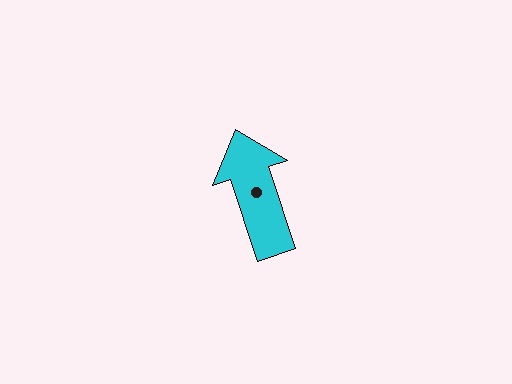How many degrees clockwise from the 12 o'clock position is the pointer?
Approximately 342 degrees.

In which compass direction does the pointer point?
North.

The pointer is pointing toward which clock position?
Roughly 11 o'clock.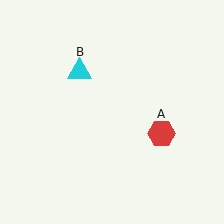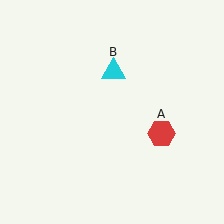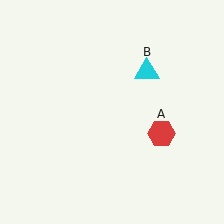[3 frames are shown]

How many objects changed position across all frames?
1 object changed position: cyan triangle (object B).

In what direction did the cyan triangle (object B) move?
The cyan triangle (object B) moved right.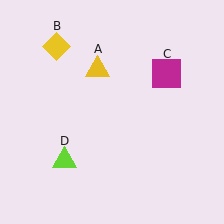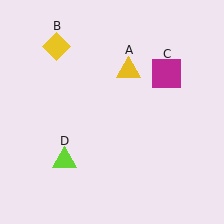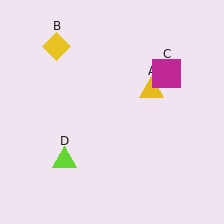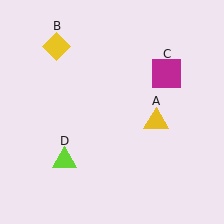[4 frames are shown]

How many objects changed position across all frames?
1 object changed position: yellow triangle (object A).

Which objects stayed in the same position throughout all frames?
Yellow diamond (object B) and magenta square (object C) and lime triangle (object D) remained stationary.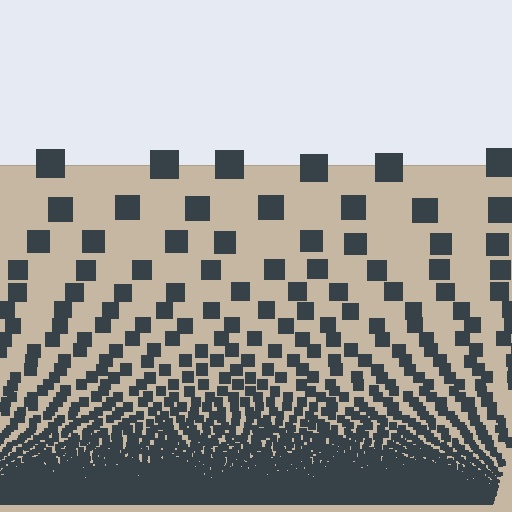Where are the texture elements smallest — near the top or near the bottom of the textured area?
Near the bottom.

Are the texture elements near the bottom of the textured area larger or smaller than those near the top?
Smaller. The gradient is inverted — elements near the bottom are smaller and denser.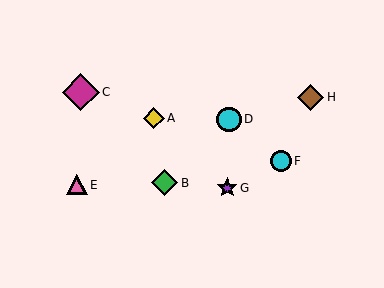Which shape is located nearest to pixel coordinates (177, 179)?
The green diamond (labeled B) at (164, 183) is nearest to that location.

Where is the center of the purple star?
The center of the purple star is at (227, 188).